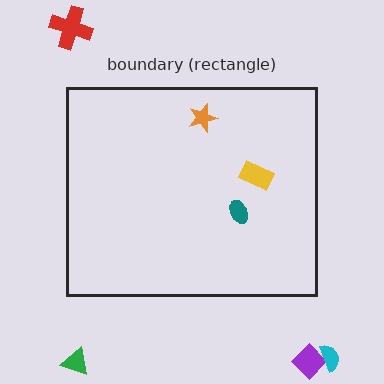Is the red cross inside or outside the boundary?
Outside.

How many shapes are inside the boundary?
3 inside, 4 outside.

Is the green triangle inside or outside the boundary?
Outside.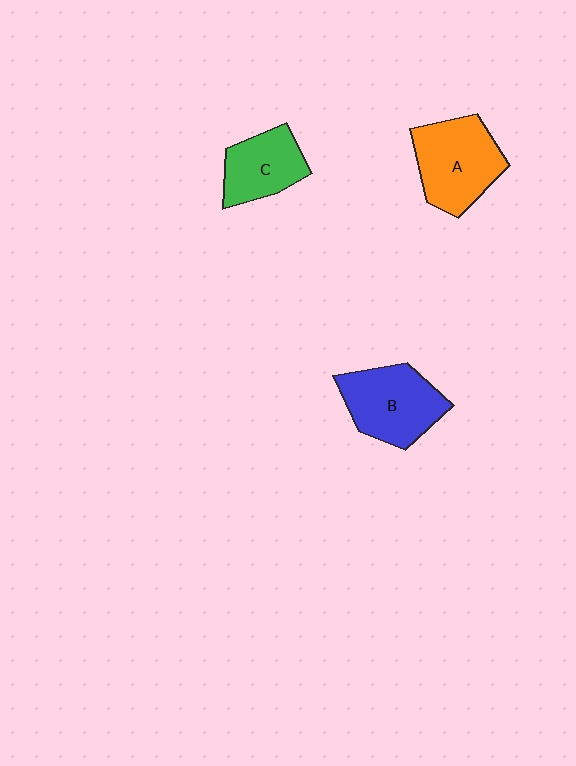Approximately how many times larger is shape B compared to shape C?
Approximately 1.3 times.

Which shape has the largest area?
Shape A (orange).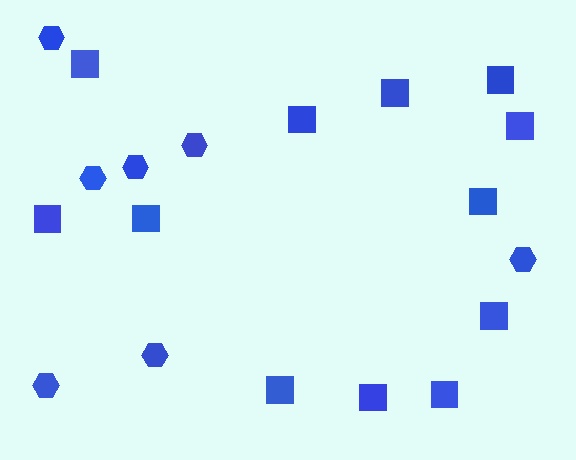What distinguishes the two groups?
There are 2 groups: one group of squares (12) and one group of hexagons (7).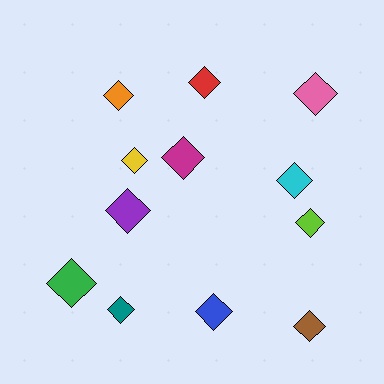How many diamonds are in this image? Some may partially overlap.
There are 12 diamonds.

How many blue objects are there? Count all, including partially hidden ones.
There is 1 blue object.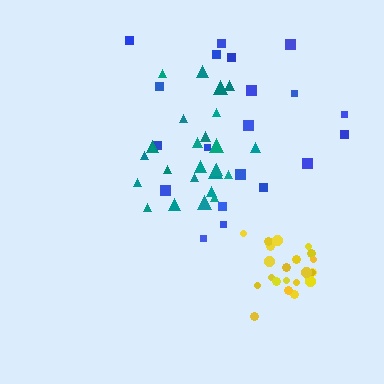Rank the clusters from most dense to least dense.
yellow, teal, blue.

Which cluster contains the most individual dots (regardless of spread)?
Teal (27).